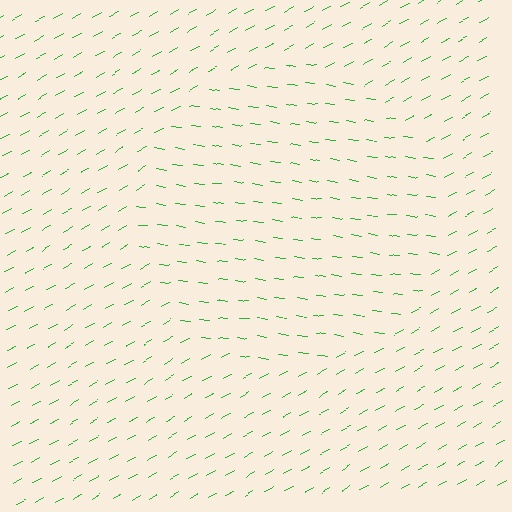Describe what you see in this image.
The image is filled with small green line segments. A circle region in the image has lines oriented differently from the surrounding lines, creating a visible texture boundary.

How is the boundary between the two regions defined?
The boundary is defined purely by a change in line orientation (approximately 37 degrees difference). All lines are the same color and thickness.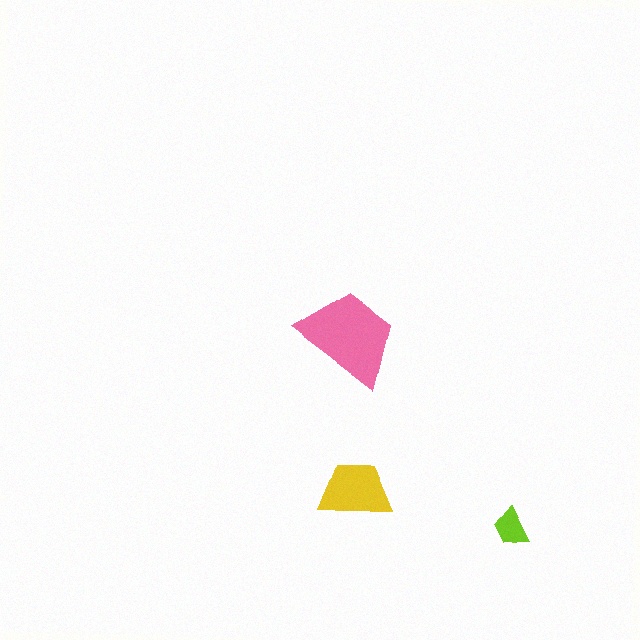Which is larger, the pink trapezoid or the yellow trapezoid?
The pink one.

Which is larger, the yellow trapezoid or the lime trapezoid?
The yellow one.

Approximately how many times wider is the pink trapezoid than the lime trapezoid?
About 2.5 times wider.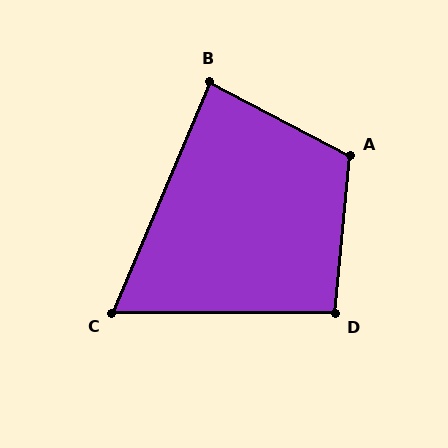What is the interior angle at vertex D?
Approximately 95 degrees (obtuse).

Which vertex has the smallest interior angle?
C, at approximately 67 degrees.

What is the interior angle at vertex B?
Approximately 85 degrees (acute).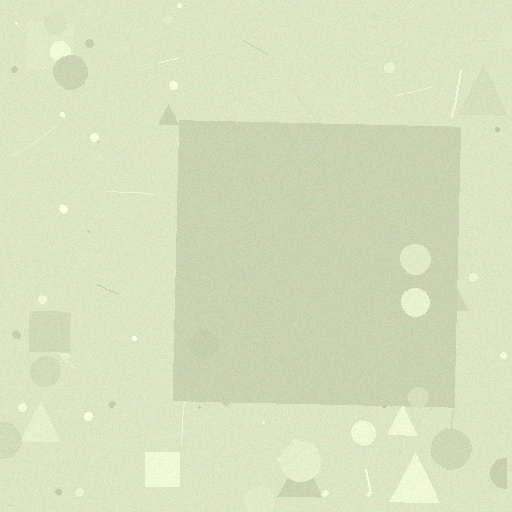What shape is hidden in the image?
A square is hidden in the image.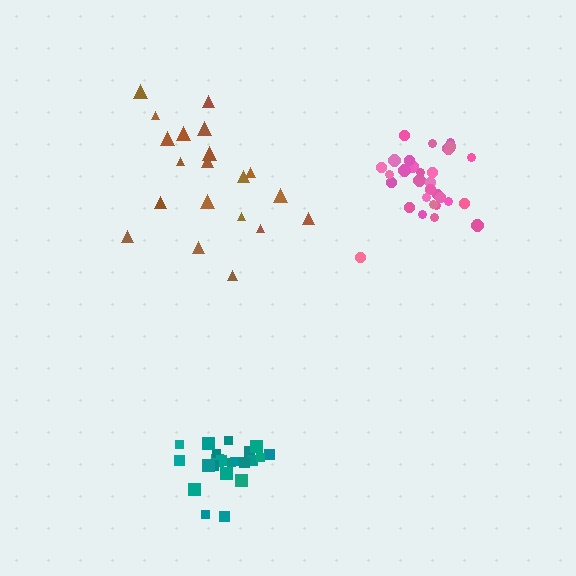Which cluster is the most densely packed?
Pink.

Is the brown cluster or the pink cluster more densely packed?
Pink.